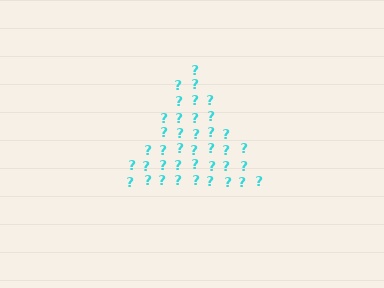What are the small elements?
The small elements are question marks.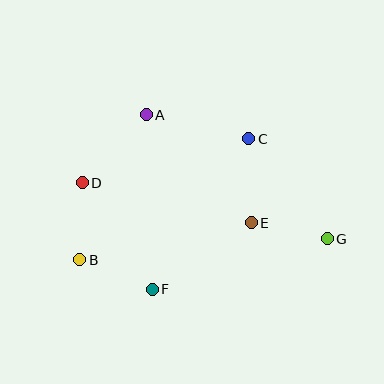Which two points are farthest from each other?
Points D and G are farthest from each other.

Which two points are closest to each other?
Points B and D are closest to each other.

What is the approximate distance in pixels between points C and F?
The distance between C and F is approximately 179 pixels.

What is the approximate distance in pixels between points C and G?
The distance between C and G is approximately 127 pixels.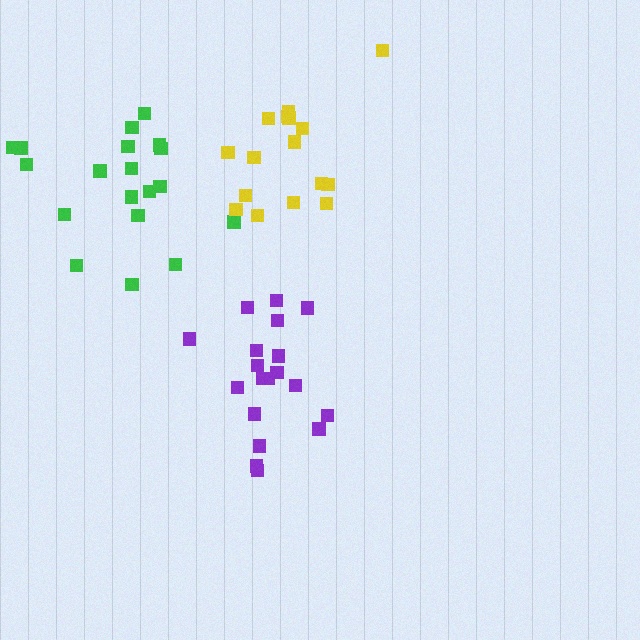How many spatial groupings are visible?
There are 3 spatial groupings.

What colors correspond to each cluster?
The clusters are colored: purple, green, yellow.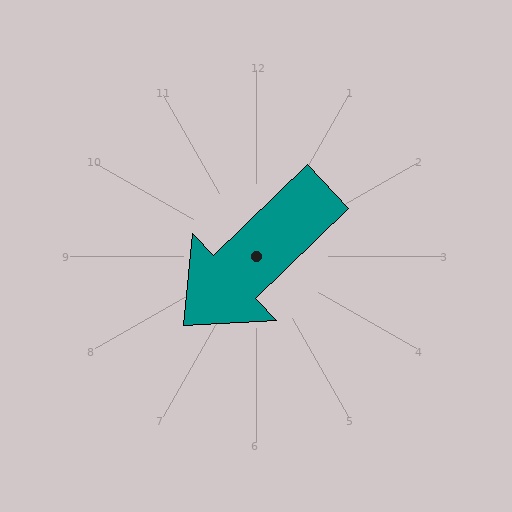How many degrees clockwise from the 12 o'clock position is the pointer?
Approximately 226 degrees.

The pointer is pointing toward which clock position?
Roughly 8 o'clock.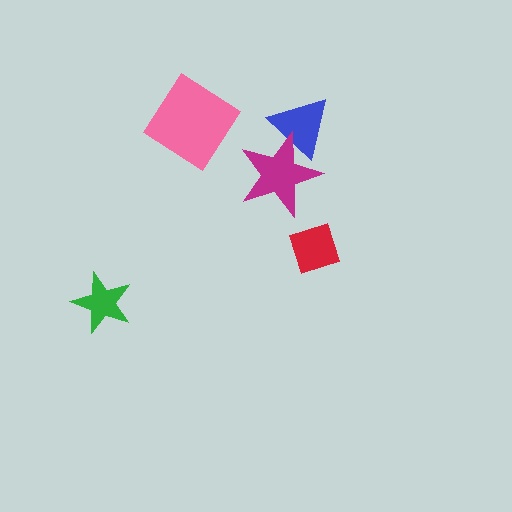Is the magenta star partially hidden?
No, no other shape covers it.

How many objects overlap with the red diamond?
0 objects overlap with the red diamond.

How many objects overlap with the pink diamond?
0 objects overlap with the pink diamond.